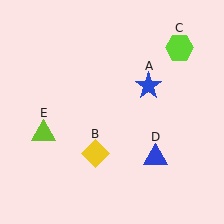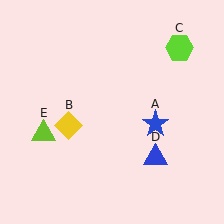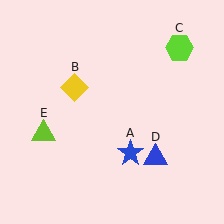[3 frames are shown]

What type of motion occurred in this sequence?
The blue star (object A), yellow diamond (object B) rotated clockwise around the center of the scene.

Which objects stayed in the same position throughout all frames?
Lime hexagon (object C) and blue triangle (object D) and lime triangle (object E) remained stationary.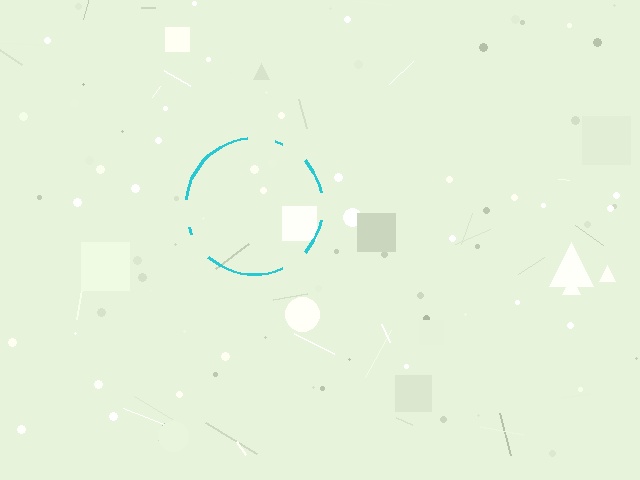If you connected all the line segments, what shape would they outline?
They would outline a circle.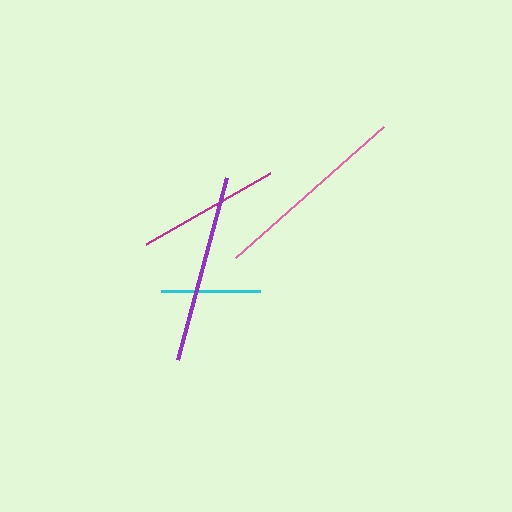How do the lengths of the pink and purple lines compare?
The pink and purple lines are approximately the same length.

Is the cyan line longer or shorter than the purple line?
The purple line is longer than the cyan line.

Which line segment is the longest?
The pink line is the longest at approximately 198 pixels.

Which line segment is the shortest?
The cyan line is the shortest at approximately 99 pixels.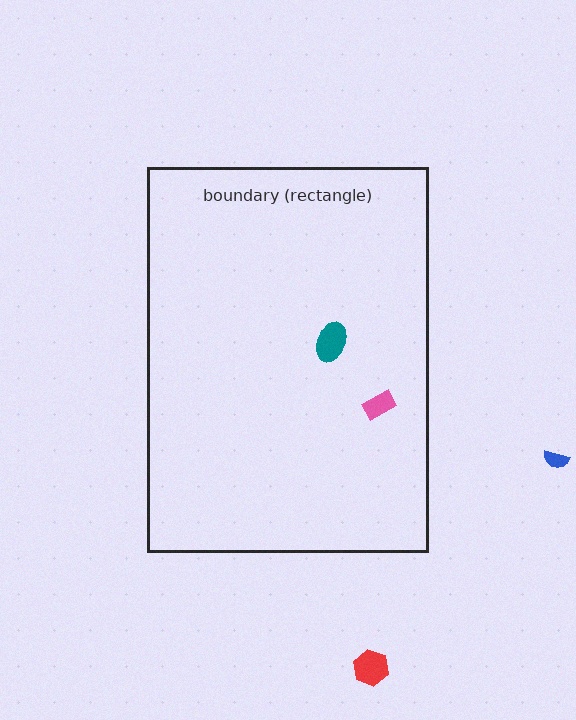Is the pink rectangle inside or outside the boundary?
Inside.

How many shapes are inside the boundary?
2 inside, 2 outside.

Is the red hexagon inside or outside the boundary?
Outside.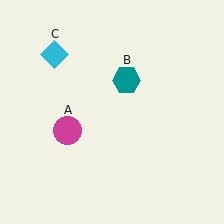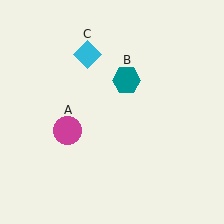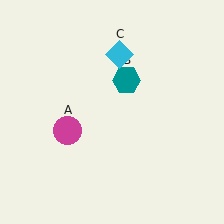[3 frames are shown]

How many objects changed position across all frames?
1 object changed position: cyan diamond (object C).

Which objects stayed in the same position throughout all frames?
Magenta circle (object A) and teal hexagon (object B) remained stationary.